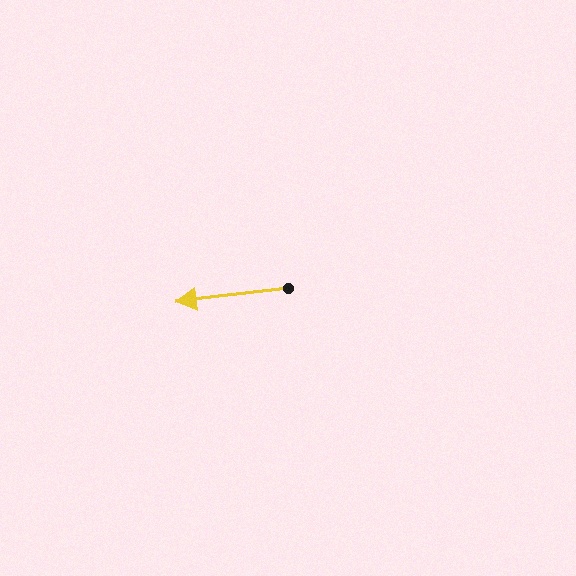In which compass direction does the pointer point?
West.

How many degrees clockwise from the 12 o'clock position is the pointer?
Approximately 263 degrees.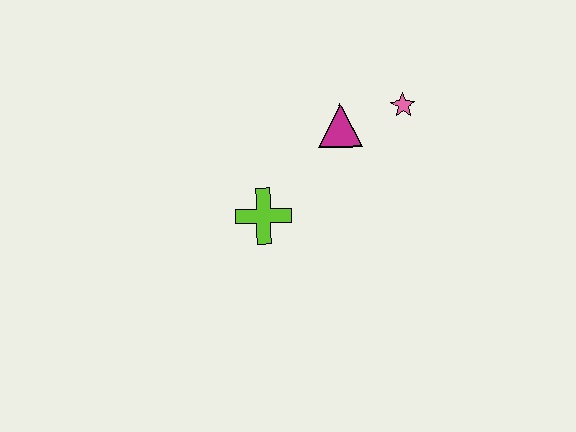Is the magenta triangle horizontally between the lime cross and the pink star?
Yes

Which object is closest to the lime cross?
The magenta triangle is closest to the lime cross.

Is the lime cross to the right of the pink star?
No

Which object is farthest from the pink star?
The lime cross is farthest from the pink star.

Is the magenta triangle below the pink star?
Yes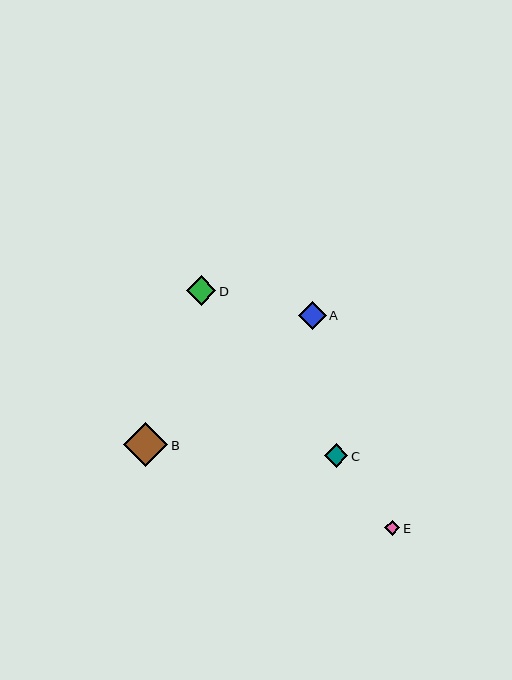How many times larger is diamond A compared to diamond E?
Diamond A is approximately 1.8 times the size of diamond E.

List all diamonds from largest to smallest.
From largest to smallest: B, D, A, C, E.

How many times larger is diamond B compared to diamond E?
Diamond B is approximately 2.8 times the size of diamond E.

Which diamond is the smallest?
Diamond E is the smallest with a size of approximately 16 pixels.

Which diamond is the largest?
Diamond B is the largest with a size of approximately 44 pixels.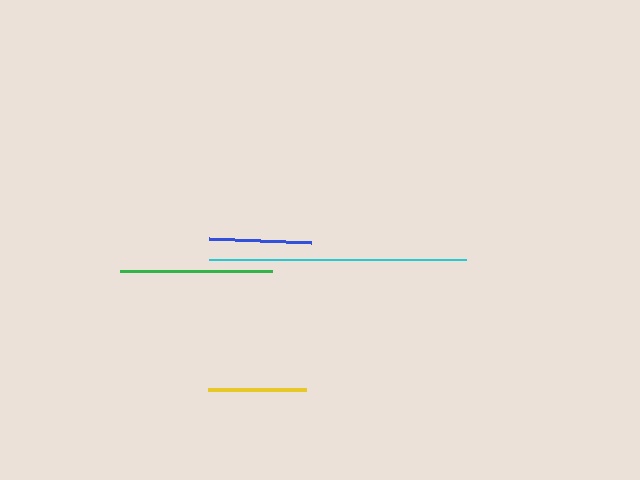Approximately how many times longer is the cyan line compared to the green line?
The cyan line is approximately 1.7 times the length of the green line.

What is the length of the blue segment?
The blue segment is approximately 102 pixels long.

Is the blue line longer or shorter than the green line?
The green line is longer than the blue line.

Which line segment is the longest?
The cyan line is the longest at approximately 256 pixels.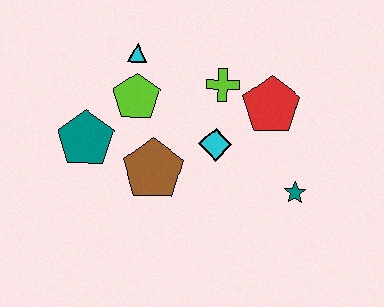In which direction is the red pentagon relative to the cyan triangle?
The red pentagon is to the right of the cyan triangle.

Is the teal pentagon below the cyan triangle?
Yes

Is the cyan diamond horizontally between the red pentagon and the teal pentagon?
Yes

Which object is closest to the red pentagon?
The lime cross is closest to the red pentagon.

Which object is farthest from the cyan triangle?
The teal star is farthest from the cyan triangle.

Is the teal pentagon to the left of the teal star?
Yes